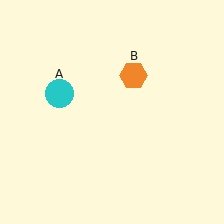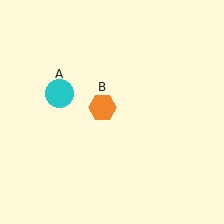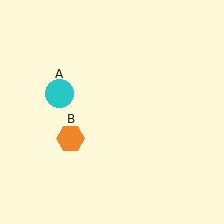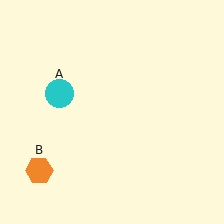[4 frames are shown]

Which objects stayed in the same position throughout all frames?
Cyan circle (object A) remained stationary.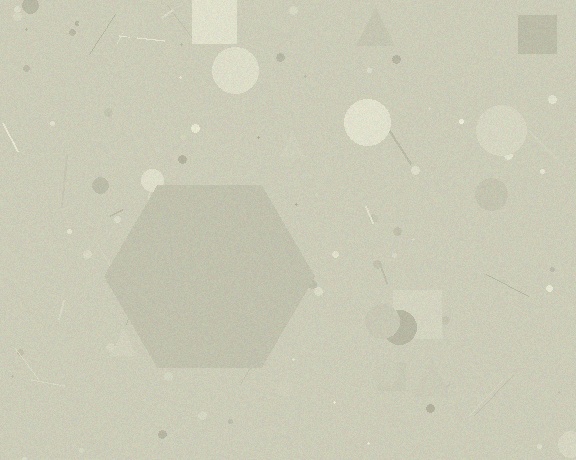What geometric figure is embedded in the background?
A hexagon is embedded in the background.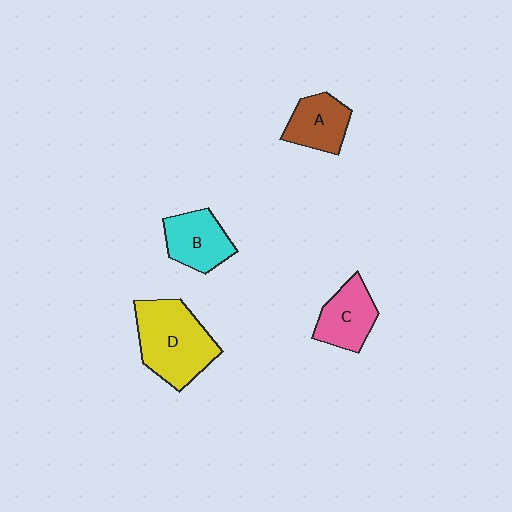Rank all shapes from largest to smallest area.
From largest to smallest: D (yellow), B (cyan), C (pink), A (brown).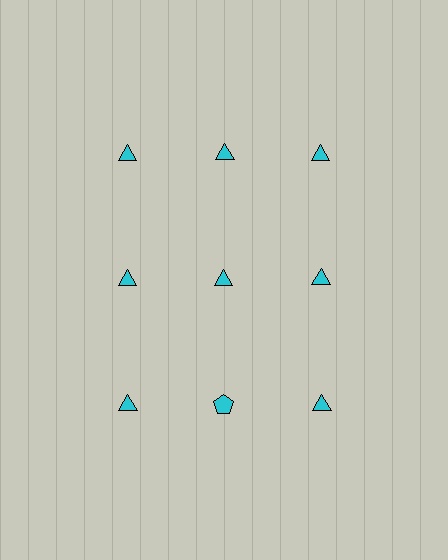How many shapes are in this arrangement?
There are 9 shapes arranged in a grid pattern.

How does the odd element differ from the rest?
It has a different shape: pentagon instead of triangle.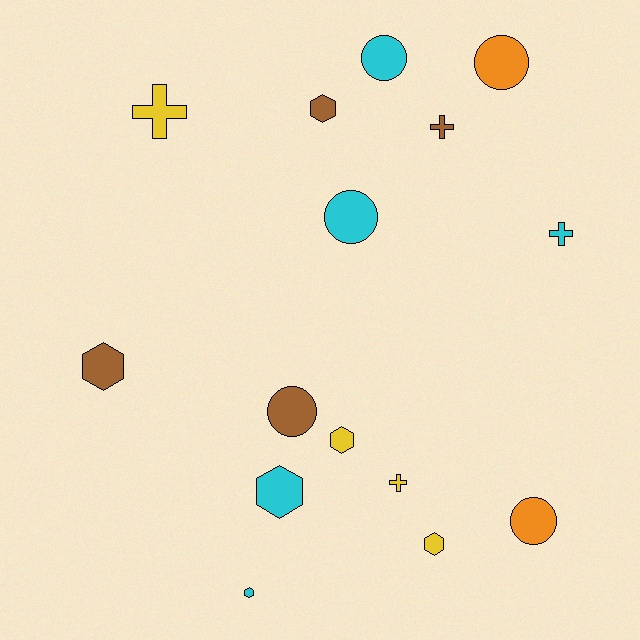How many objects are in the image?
There are 15 objects.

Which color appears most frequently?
Cyan, with 5 objects.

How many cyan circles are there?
There are 2 cyan circles.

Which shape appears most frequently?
Hexagon, with 6 objects.